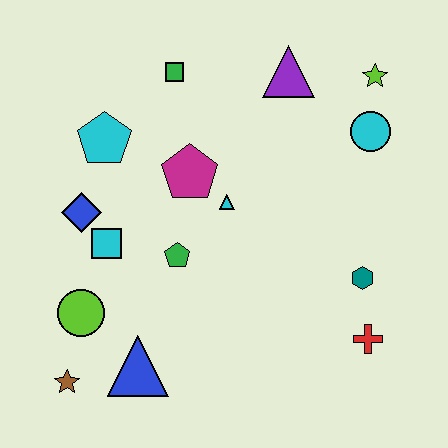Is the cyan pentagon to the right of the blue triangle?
No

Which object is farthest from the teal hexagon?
The brown star is farthest from the teal hexagon.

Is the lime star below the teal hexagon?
No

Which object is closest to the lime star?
The cyan circle is closest to the lime star.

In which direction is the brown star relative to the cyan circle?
The brown star is to the left of the cyan circle.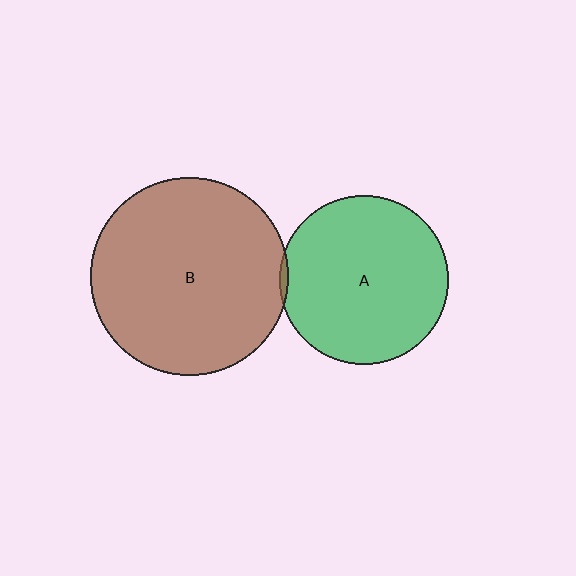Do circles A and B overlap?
Yes.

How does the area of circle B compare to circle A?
Approximately 1.4 times.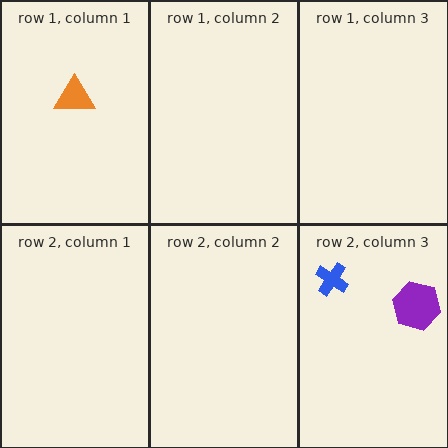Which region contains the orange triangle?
The row 1, column 1 region.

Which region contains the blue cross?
The row 2, column 3 region.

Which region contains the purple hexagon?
The row 2, column 3 region.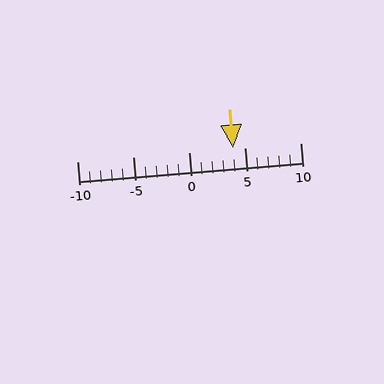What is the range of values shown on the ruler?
The ruler shows values from -10 to 10.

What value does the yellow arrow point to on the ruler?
The yellow arrow points to approximately 4.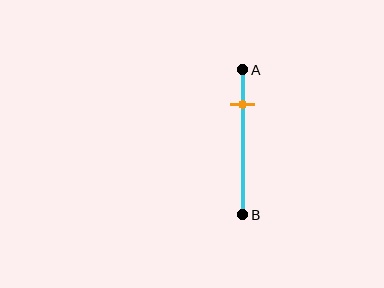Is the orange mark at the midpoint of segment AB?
No, the mark is at about 25% from A, not at the 50% midpoint.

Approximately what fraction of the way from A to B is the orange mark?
The orange mark is approximately 25% of the way from A to B.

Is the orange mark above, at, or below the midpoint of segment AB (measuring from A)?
The orange mark is above the midpoint of segment AB.